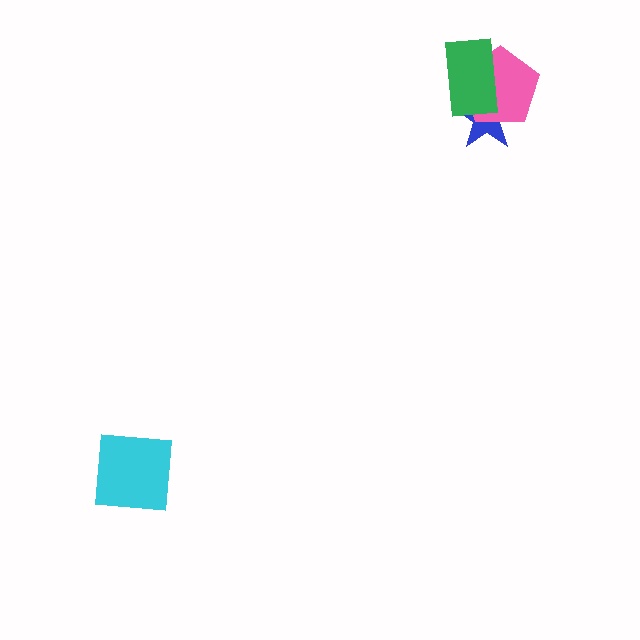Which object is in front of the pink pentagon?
The green rectangle is in front of the pink pentagon.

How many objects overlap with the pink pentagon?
2 objects overlap with the pink pentagon.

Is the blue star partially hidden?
Yes, it is partially covered by another shape.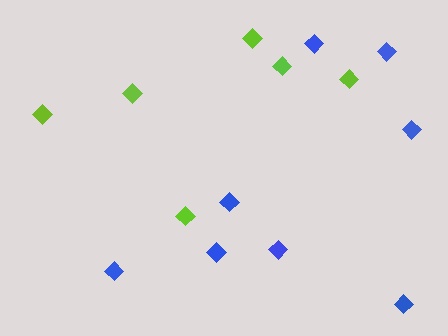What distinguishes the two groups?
There are 2 groups: one group of blue diamonds (8) and one group of lime diamonds (6).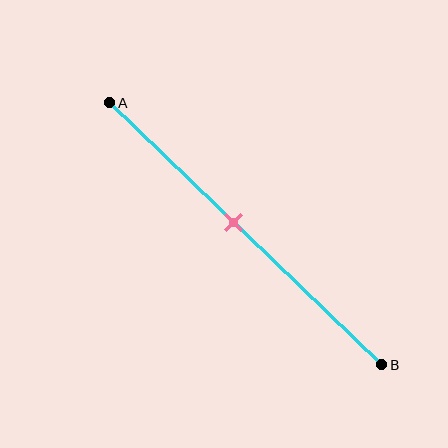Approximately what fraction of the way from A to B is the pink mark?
The pink mark is approximately 45% of the way from A to B.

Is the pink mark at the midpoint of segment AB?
No, the mark is at about 45% from A, not at the 50% midpoint.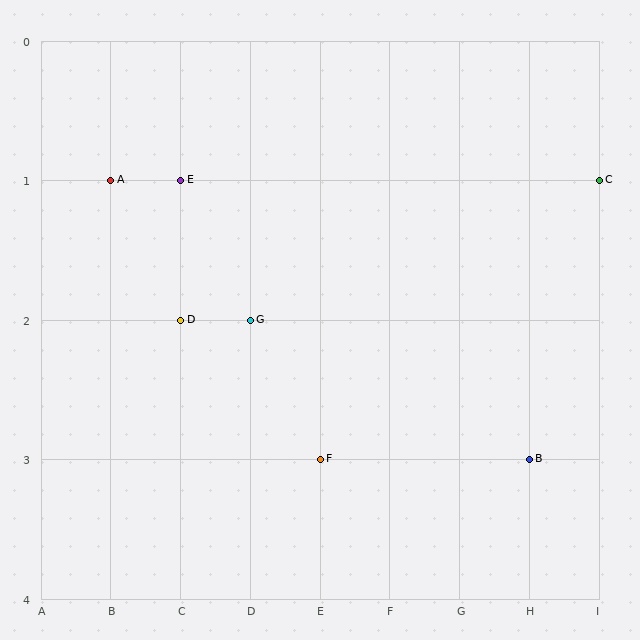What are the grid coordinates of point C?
Point C is at grid coordinates (I, 1).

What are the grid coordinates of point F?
Point F is at grid coordinates (E, 3).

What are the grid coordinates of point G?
Point G is at grid coordinates (D, 2).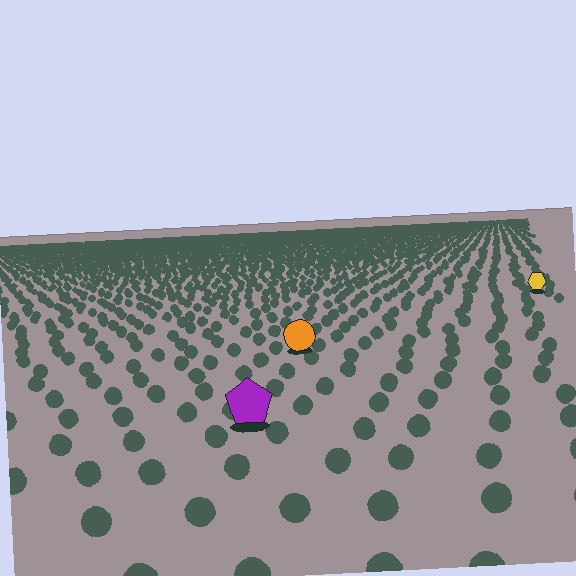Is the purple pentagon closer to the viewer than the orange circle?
Yes. The purple pentagon is closer — you can tell from the texture gradient: the ground texture is coarser near it.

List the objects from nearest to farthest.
From nearest to farthest: the purple pentagon, the orange circle, the yellow hexagon.